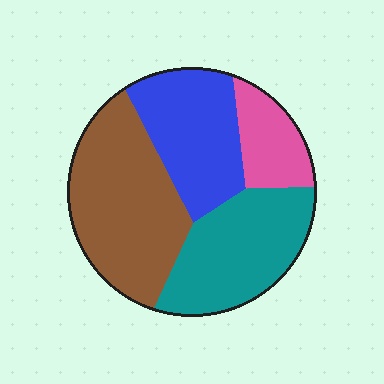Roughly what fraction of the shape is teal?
Teal takes up about one quarter (1/4) of the shape.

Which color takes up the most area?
Brown, at roughly 35%.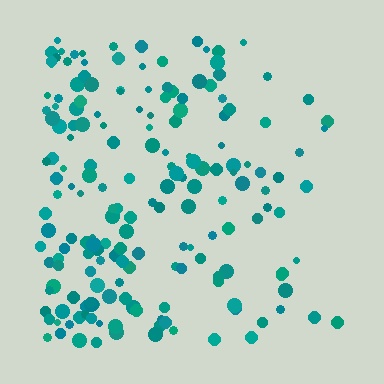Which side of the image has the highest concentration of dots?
The left.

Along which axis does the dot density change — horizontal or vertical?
Horizontal.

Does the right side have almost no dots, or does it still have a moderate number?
Still a moderate number, just noticeably fewer than the left.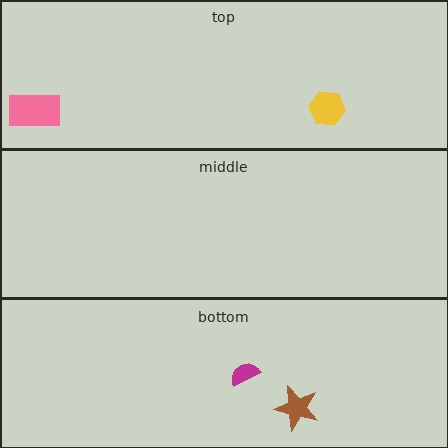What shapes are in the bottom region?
The brown star, the magenta semicircle.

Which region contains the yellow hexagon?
The top region.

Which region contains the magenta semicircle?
The bottom region.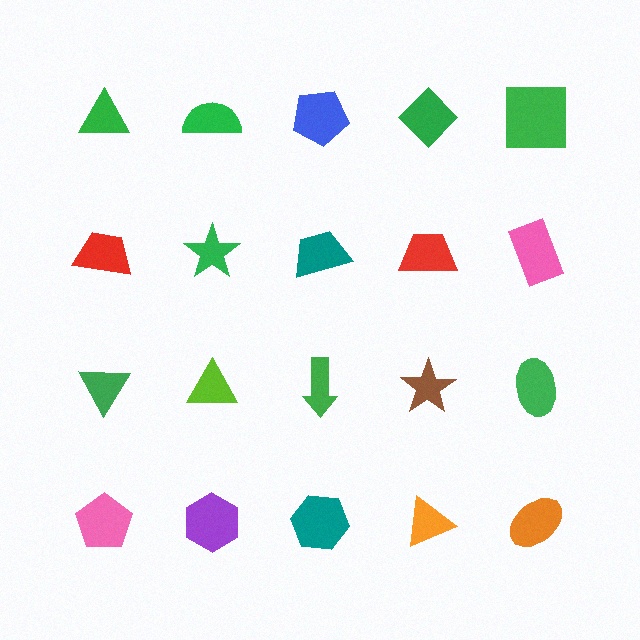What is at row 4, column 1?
A pink pentagon.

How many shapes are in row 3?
5 shapes.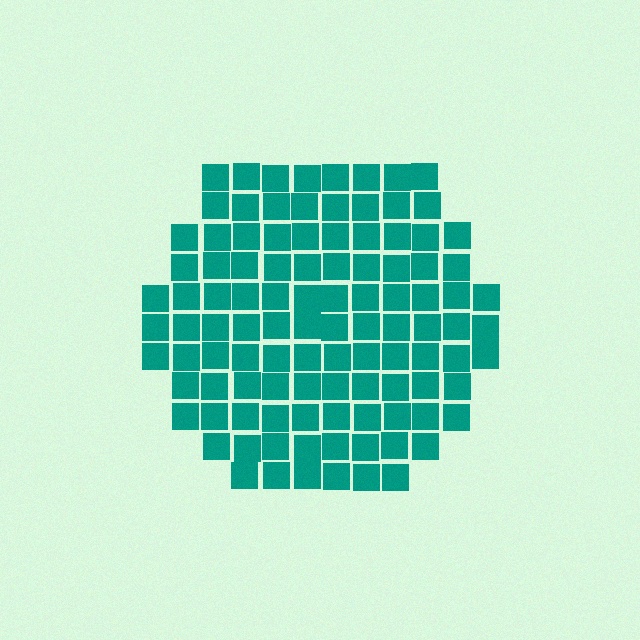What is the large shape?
The large shape is a hexagon.